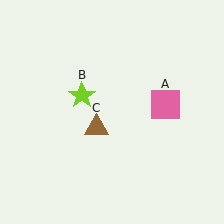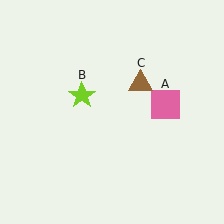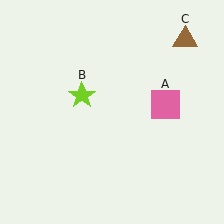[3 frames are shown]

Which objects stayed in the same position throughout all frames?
Pink square (object A) and lime star (object B) remained stationary.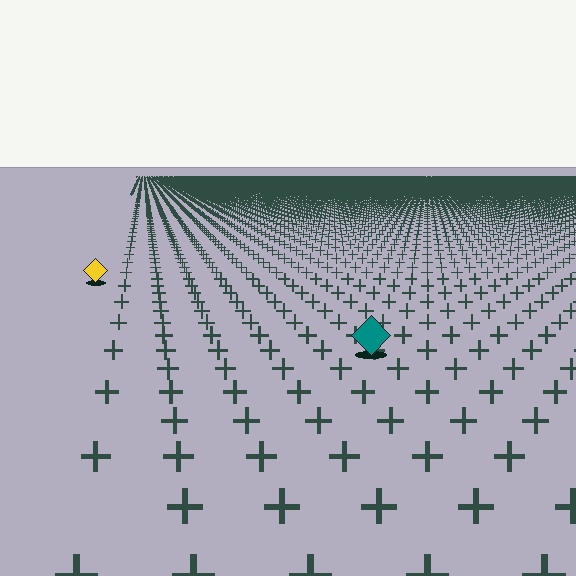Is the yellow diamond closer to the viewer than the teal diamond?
No. The teal diamond is closer — you can tell from the texture gradient: the ground texture is coarser near it.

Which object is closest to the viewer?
The teal diamond is closest. The texture marks near it are larger and more spread out.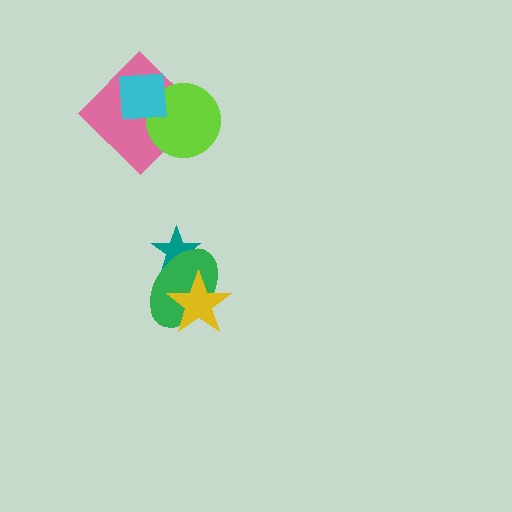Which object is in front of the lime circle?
The cyan square is in front of the lime circle.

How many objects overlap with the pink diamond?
2 objects overlap with the pink diamond.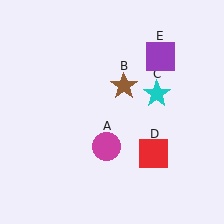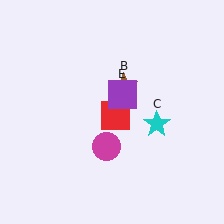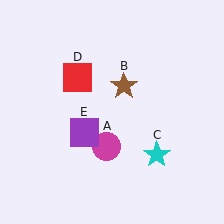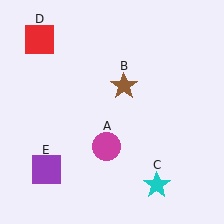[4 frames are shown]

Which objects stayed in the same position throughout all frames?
Magenta circle (object A) and brown star (object B) remained stationary.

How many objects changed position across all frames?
3 objects changed position: cyan star (object C), red square (object D), purple square (object E).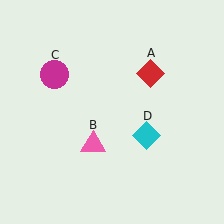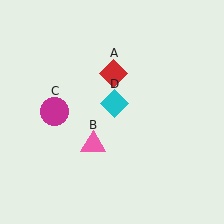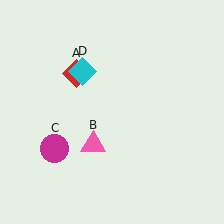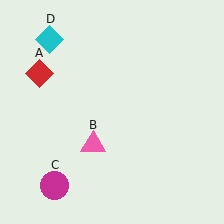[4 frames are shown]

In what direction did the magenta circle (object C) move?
The magenta circle (object C) moved down.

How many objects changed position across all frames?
3 objects changed position: red diamond (object A), magenta circle (object C), cyan diamond (object D).